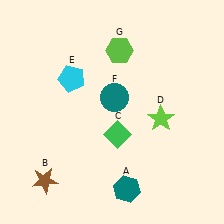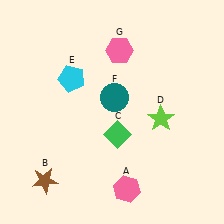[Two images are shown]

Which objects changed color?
A changed from teal to pink. G changed from lime to pink.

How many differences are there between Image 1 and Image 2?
There are 2 differences between the two images.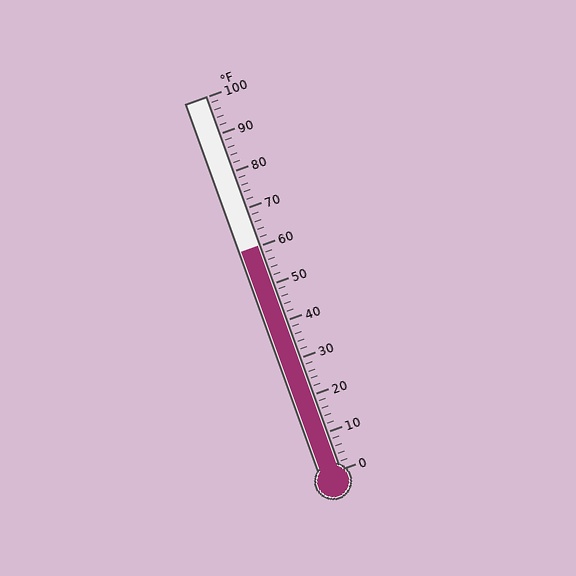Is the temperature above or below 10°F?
The temperature is above 10°F.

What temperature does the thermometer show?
The thermometer shows approximately 60°F.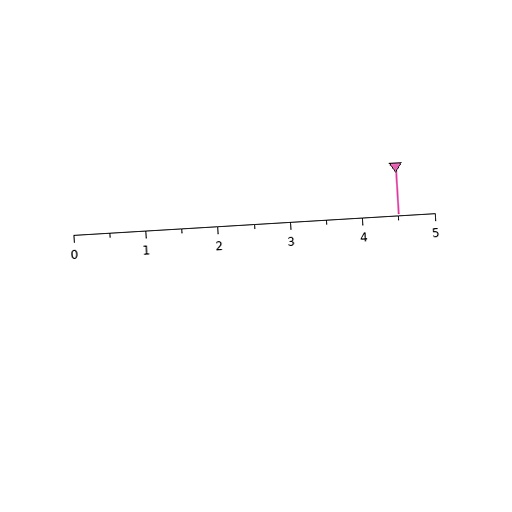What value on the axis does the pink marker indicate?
The marker indicates approximately 4.5.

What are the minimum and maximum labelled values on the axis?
The axis runs from 0 to 5.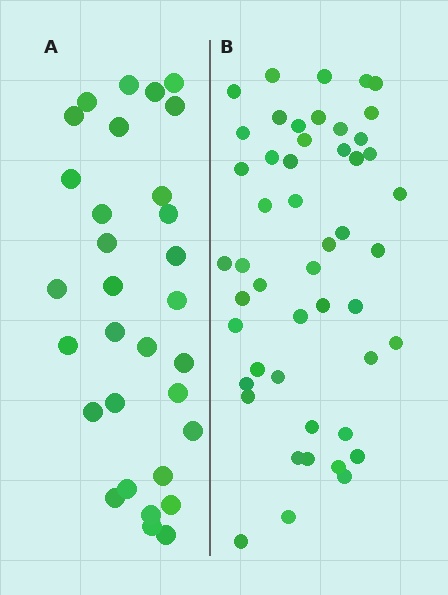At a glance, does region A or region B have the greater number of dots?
Region B (the right region) has more dots.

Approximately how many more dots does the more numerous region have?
Region B has approximately 20 more dots than region A.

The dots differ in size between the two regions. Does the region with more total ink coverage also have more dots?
No. Region A has more total ink coverage because its dots are larger, but region B actually contains more individual dots. Total area can be misleading — the number of items is what matters here.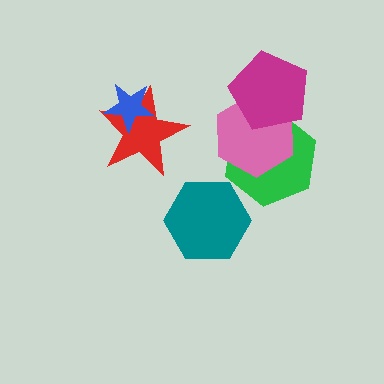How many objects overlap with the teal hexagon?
0 objects overlap with the teal hexagon.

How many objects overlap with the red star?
1 object overlaps with the red star.